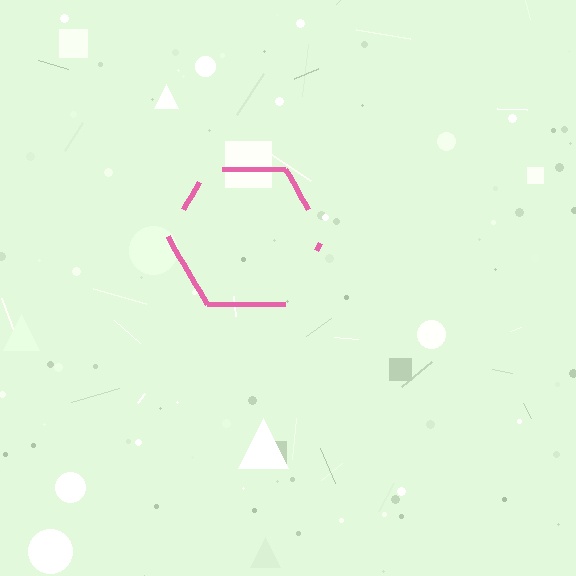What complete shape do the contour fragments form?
The contour fragments form a hexagon.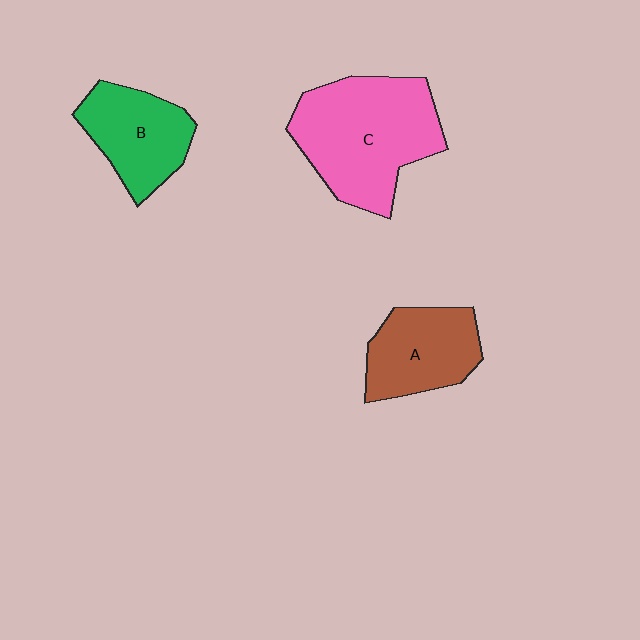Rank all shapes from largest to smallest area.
From largest to smallest: C (pink), B (green), A (brown).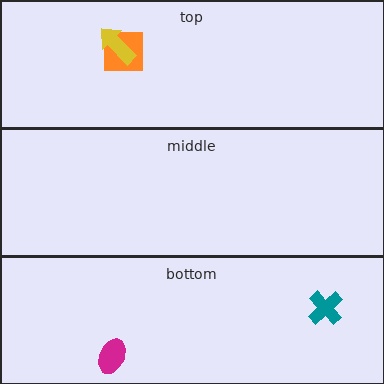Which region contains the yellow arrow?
The top region.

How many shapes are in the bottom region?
2.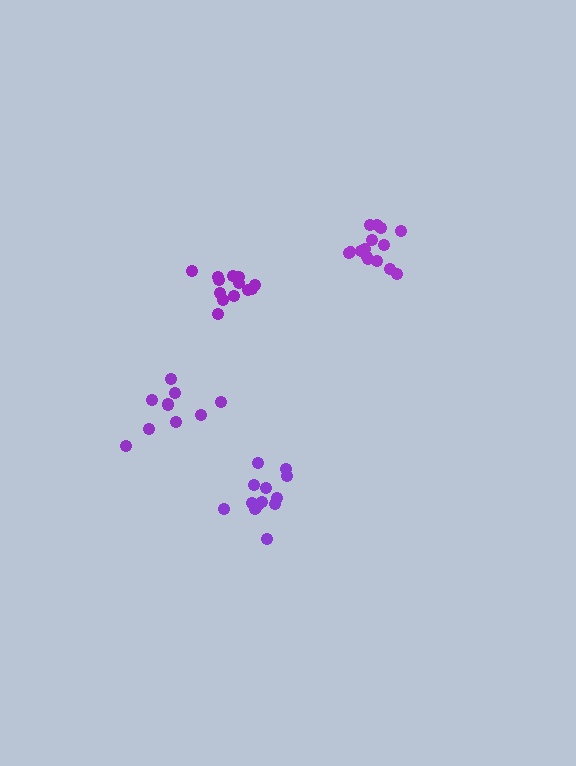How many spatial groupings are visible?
There are 4 spatial groupings.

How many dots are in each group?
Group 1: 15 dots, Group 2: 13 dots, Group 3: 14 dots, Group 4: 10 dots (52 total).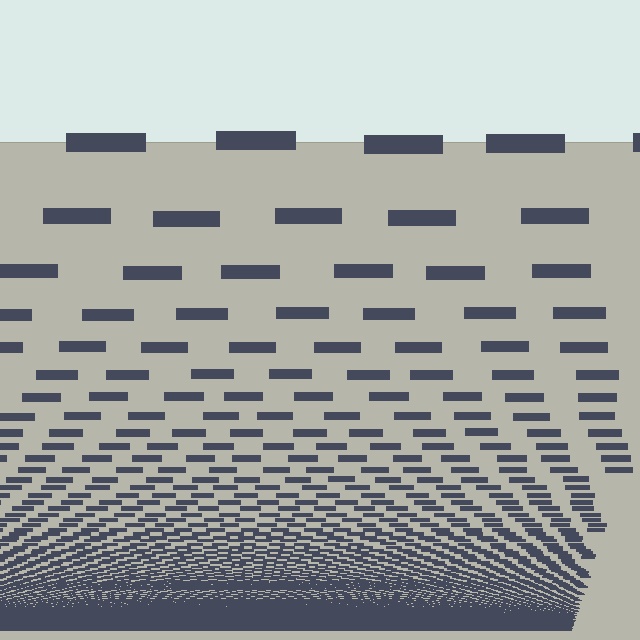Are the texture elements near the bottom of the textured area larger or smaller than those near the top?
Smaller. The gradient is inverted — elements near the bottom are smaller and denser.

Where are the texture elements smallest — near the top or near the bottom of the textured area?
Near the bottom.